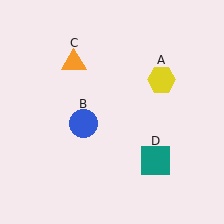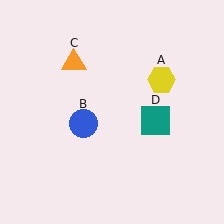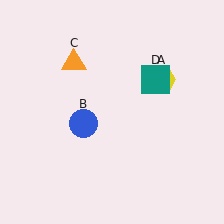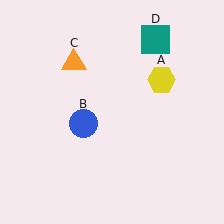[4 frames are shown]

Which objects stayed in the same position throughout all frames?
Yellow hexagon (object A) and blue circle (object B) and orange triangle (object C) remained stationary.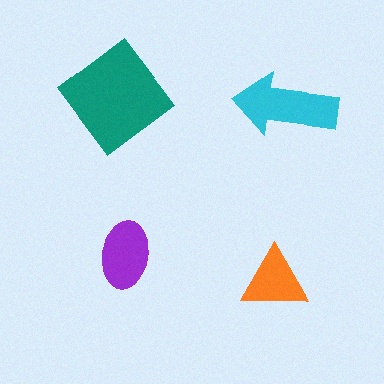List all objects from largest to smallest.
The teal diamond, the cyan arrow, the purple ellipse, the orange triangle.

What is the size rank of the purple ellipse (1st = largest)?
3rd.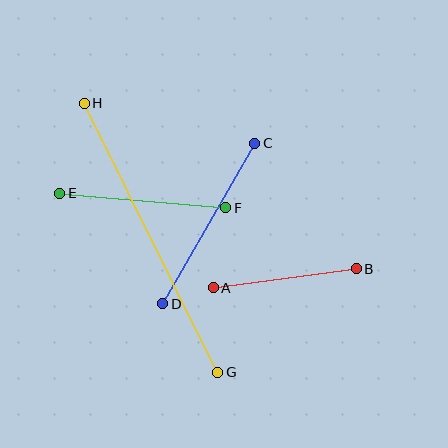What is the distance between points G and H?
The distance is approximately 300 pixels.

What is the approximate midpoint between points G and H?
The midpoint is at approximately (151, 238) pixels.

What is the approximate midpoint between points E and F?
The midpoint is at approximately (143, 201) pixels.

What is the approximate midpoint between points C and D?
The midpoint is at approximately (209, 224) pixels.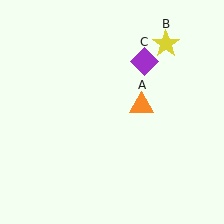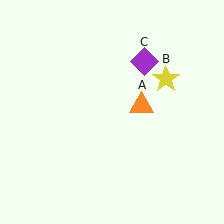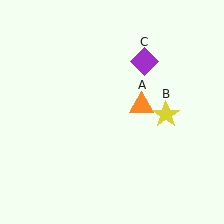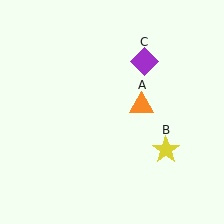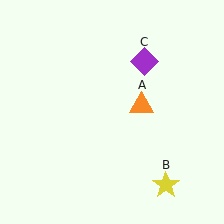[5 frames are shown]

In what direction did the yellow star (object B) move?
The yellow star (object B) moved down.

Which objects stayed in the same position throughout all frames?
Orange triangle (object A) and purple diamond (object C) remained stationary.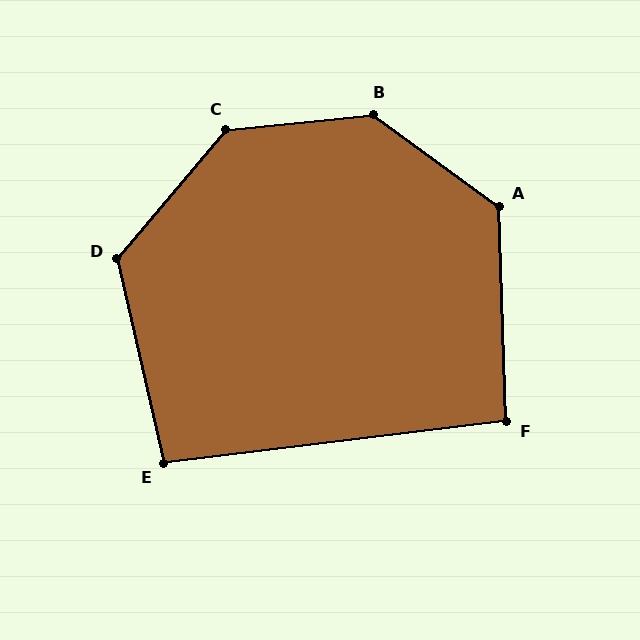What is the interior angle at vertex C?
Approximately 136 degrees (obtuse).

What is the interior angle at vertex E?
Approximately 96 degrees (obtuse).